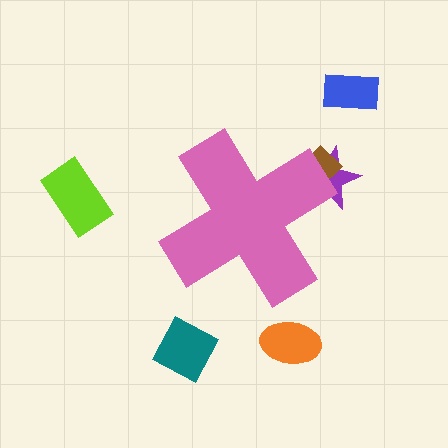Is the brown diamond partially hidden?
Yes, the brown diamond is partially hidden behind the pink cross.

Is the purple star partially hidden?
Yes, the purple star is partially hidden behind the pink cross.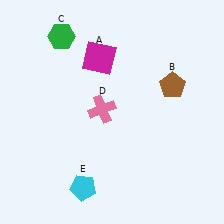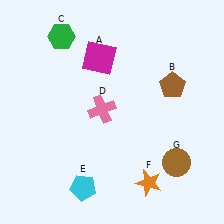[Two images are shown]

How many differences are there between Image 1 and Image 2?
There are 2 differences between the two images.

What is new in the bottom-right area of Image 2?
A brown circle (G) was added in the bottom-right area of Image 2.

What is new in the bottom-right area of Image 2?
An orange star (F) was added in the bottom-right area of Image 2.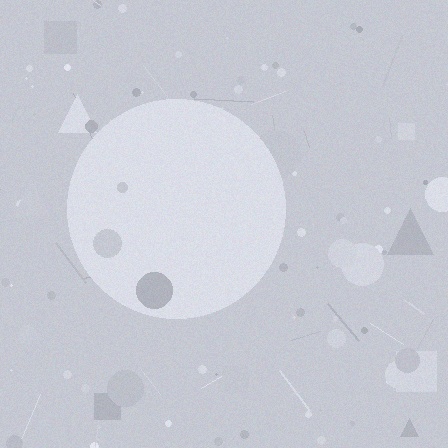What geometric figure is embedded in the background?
A circle is embedded in the background.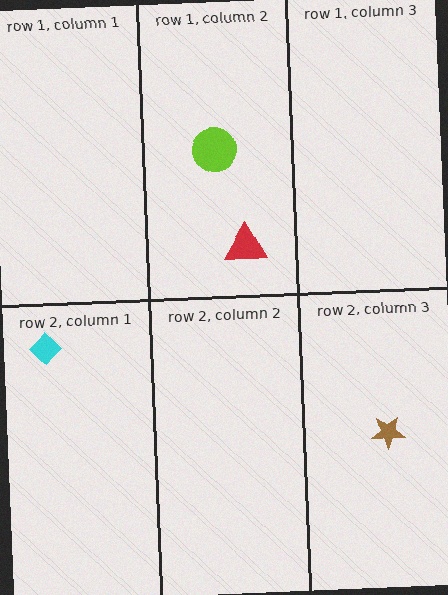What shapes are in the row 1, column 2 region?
The lime circle, the red triangle.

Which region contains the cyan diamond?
The row 2, column 1 region.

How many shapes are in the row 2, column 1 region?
1.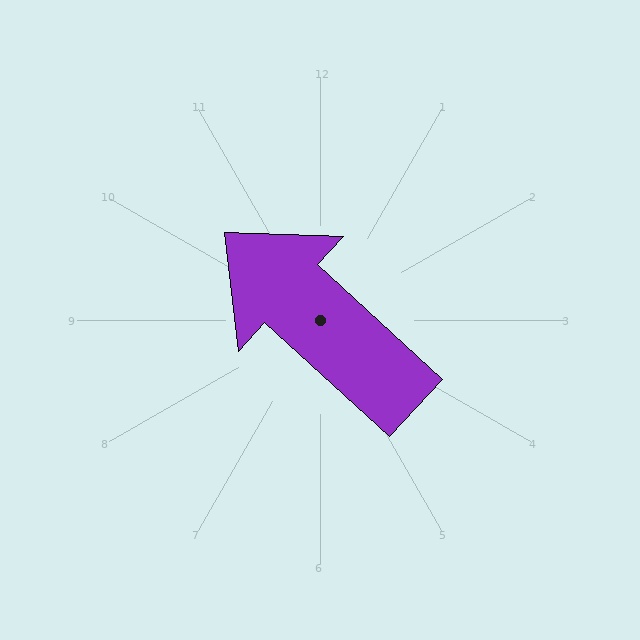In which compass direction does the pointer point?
Northwest.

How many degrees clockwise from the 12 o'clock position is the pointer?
Approximately 313 degrees.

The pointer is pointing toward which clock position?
Roughly 10 o'clock.